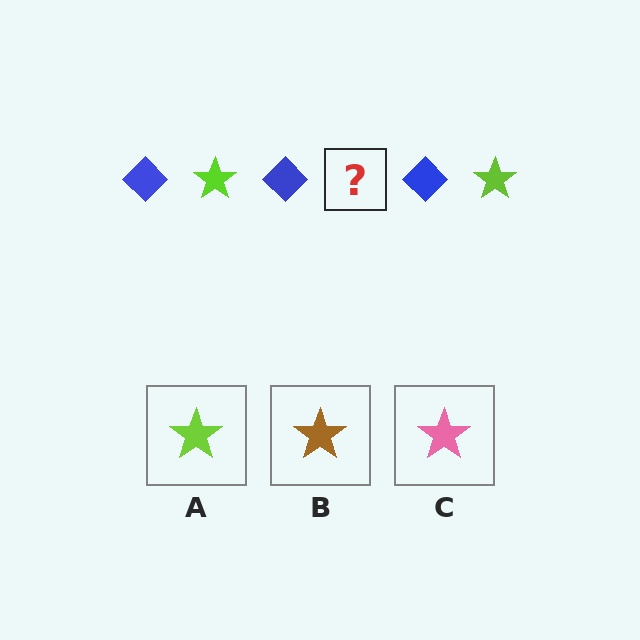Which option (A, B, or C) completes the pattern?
A.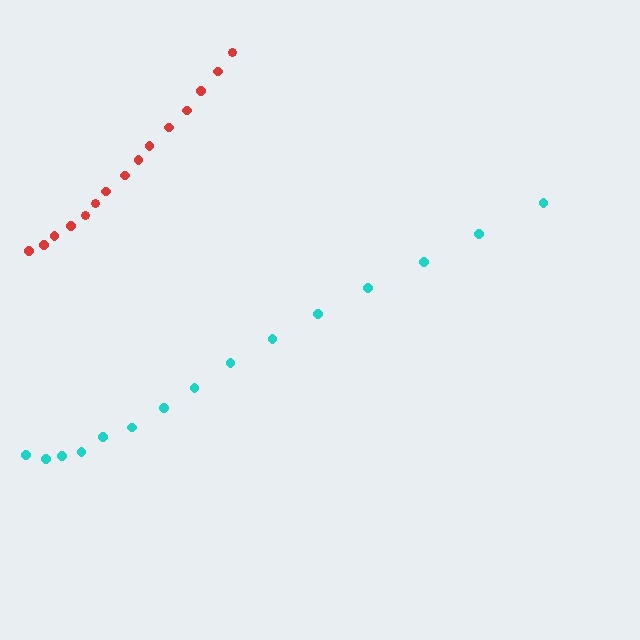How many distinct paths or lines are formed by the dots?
There are 2 distinct paths.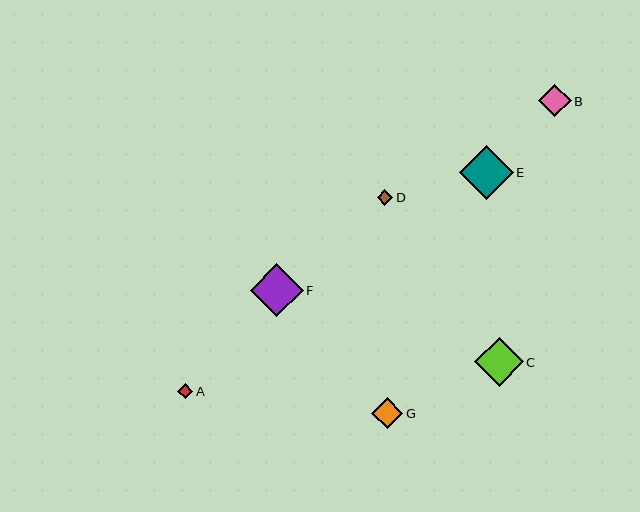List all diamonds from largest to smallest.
From largest to smallest: E, F, C, B, G, D, A.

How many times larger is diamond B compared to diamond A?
Diamond B is approximately 2.1 times the size of diamond A.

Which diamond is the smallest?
Diamond A is the smallest with a size of approximately 15 pixels.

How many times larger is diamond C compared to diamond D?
Diamond C is approximately 3.1 times the size of diamond D.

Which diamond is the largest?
Diamond E is the largest with a size of approximately 54 pixels.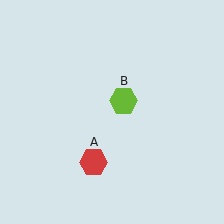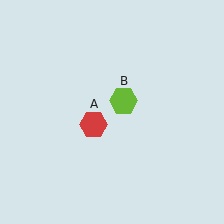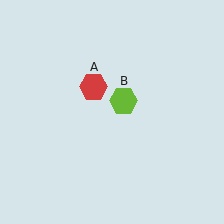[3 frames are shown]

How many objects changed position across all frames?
1 object changed position: red hexagon (object A).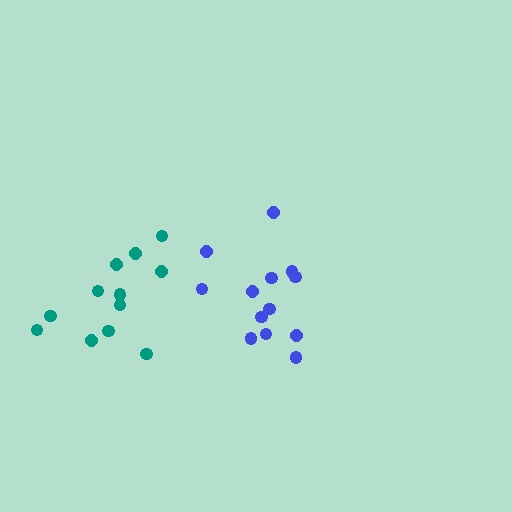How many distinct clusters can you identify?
There are 2 distinct clusters.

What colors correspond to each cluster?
The clusters are colored: teal, blue.